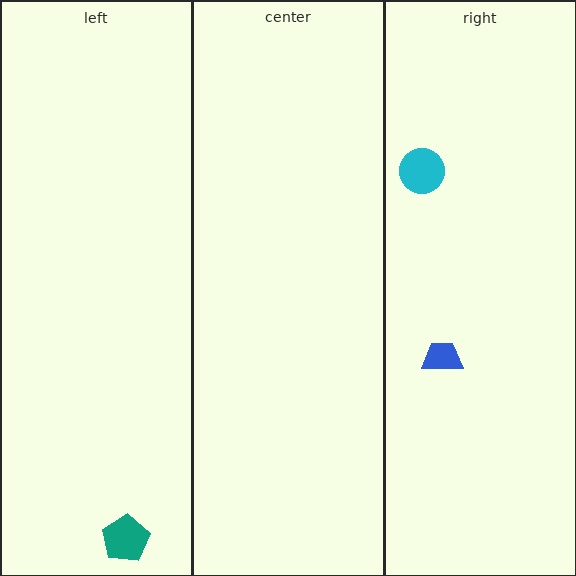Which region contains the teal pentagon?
The left region.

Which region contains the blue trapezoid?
The right region.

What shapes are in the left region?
The teal pentagon.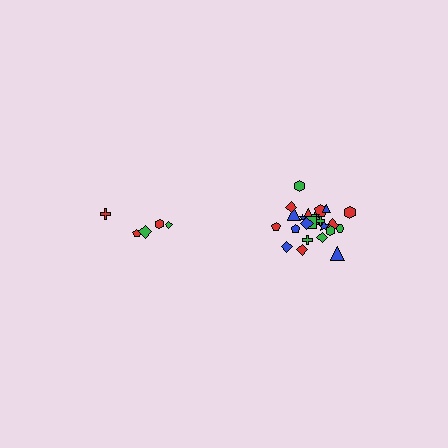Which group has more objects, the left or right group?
The right group.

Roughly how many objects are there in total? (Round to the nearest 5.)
Roughly 30 objects in total.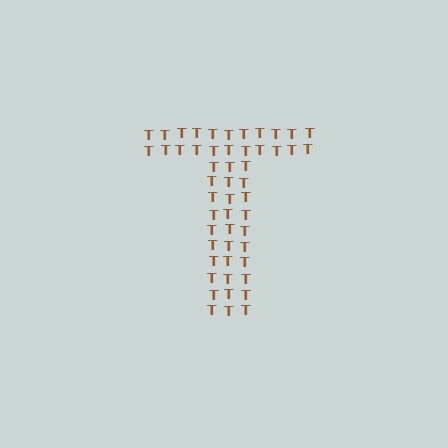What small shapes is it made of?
It is made of small letter T's.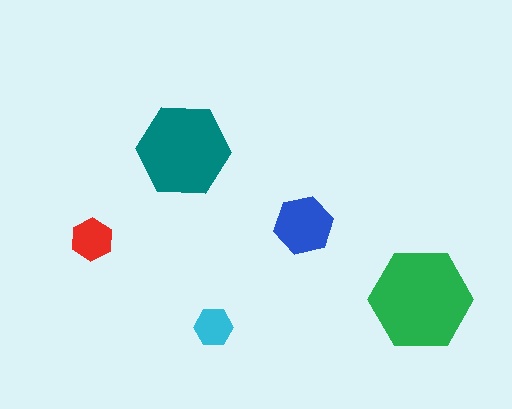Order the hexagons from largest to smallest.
the green one, the teal one, the blue one, the red one, the cyan one.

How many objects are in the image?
There are 5 objects in the image.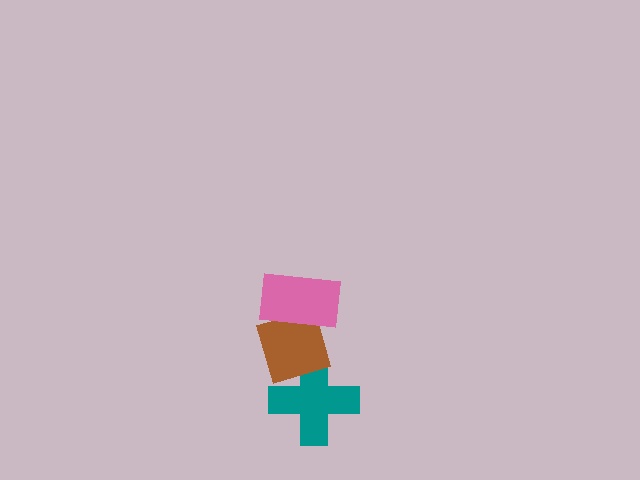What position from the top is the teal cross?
The teal cross is 3rd from the top.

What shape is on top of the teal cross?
The brown diamond is on top of the teal cross.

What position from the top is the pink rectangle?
The pink rectangle is 1st from the top.